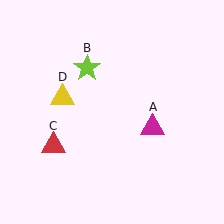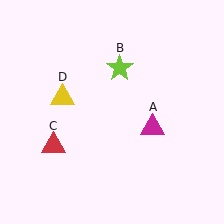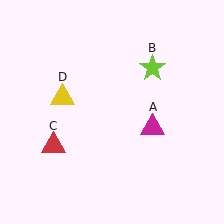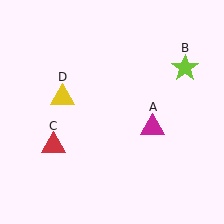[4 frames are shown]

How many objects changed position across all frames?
1 object changed position: lime star (object B).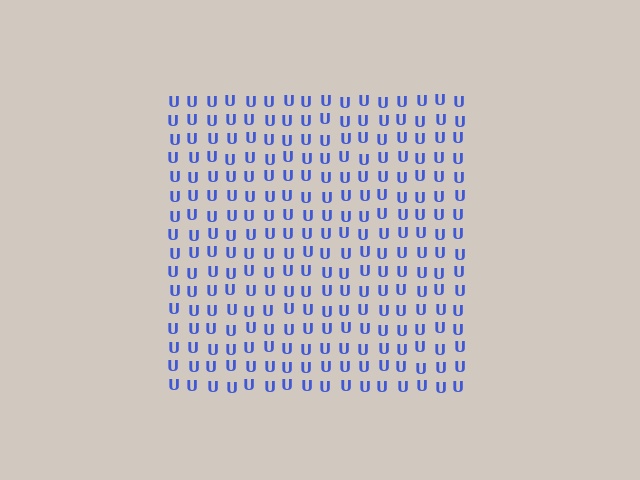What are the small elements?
The small elements are letter U's.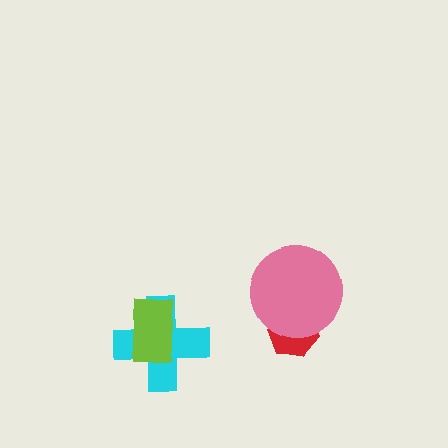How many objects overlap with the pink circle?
1 object overlaps with the pink circle.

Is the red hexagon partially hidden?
Yes, it is partially covered by another shape.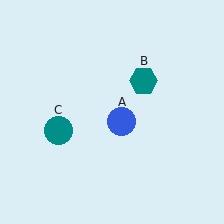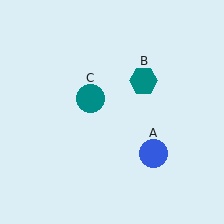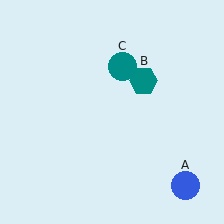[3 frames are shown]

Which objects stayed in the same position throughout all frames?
Teal hexagon (object B) remained stationary.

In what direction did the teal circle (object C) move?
The teal circle (object C) moved up and to the right.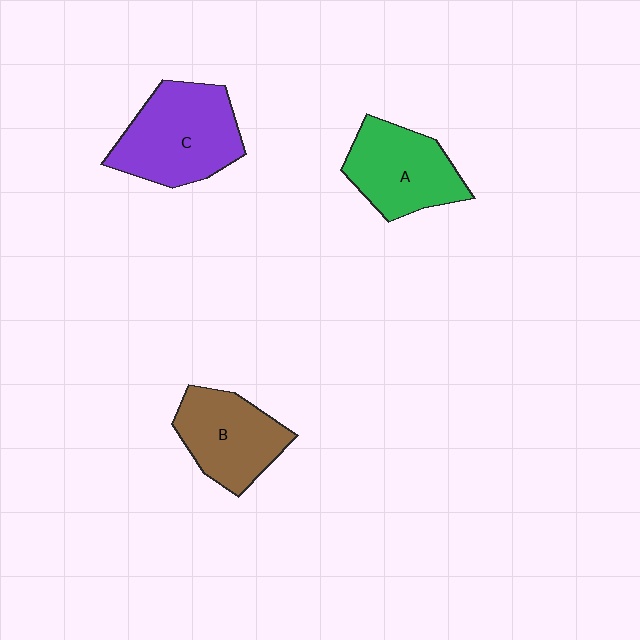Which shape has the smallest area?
Shape B (brown).